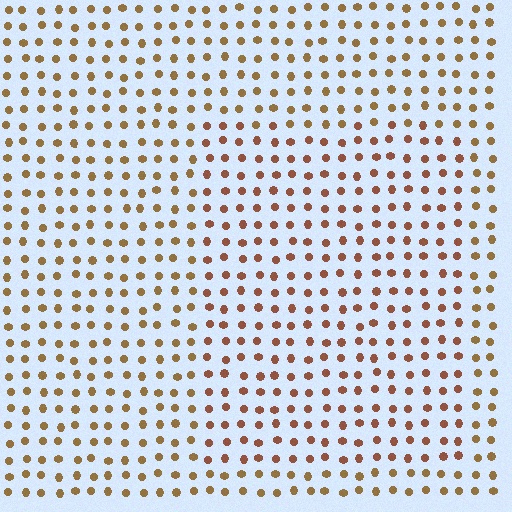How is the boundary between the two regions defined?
The boundary is defined purely by a slight shift in hue (about 23 degrees). Spacing, size, and orientation are identical on both sides.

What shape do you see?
I see a rectangle.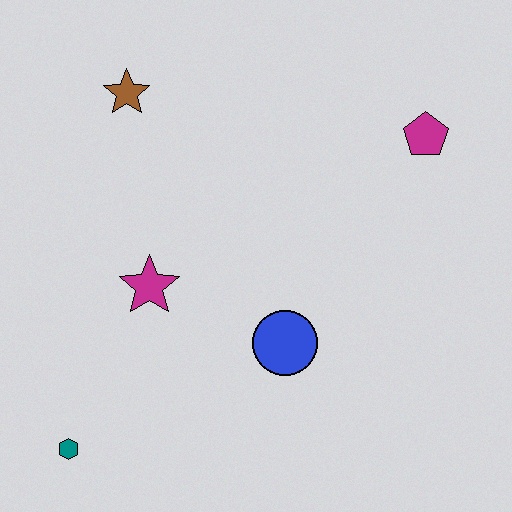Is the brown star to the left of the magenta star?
Yes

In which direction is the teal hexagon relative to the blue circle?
The teal hexagon is to the left of the blue circle.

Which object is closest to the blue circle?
The magenta star is closest to the blue circle.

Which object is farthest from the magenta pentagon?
The teal hexagon is farthest from the magenta pentagon.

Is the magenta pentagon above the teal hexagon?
Yes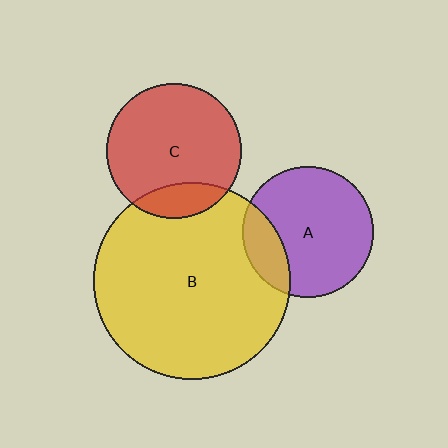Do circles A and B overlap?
Yes.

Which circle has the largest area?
Circle B (yellow).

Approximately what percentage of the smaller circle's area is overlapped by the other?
Approximately 20%.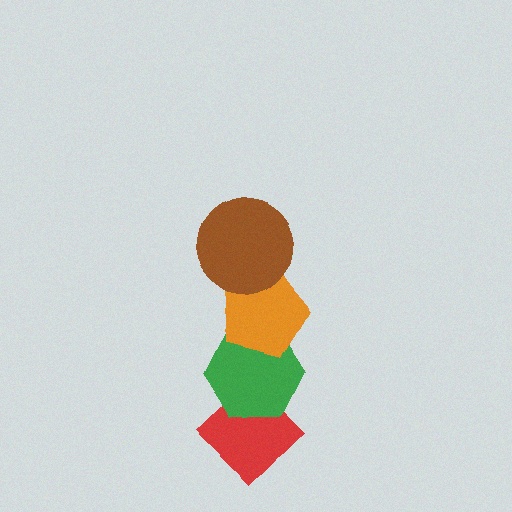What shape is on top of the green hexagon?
The orange pentagon is on top of the green hexagon.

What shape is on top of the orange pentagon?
The brown circle is on top of the orange pentagon.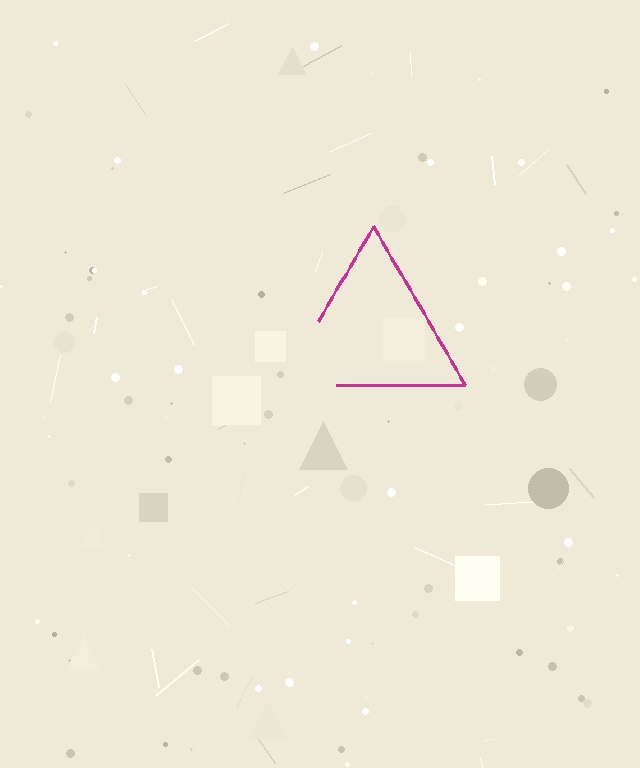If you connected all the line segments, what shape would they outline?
They would outline a triangle.